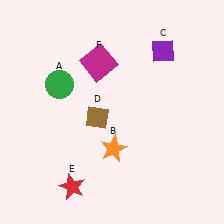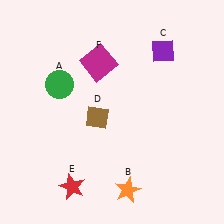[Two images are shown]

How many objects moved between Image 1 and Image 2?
1 object moved between the two images.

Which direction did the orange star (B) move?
The orange star (B) moved down.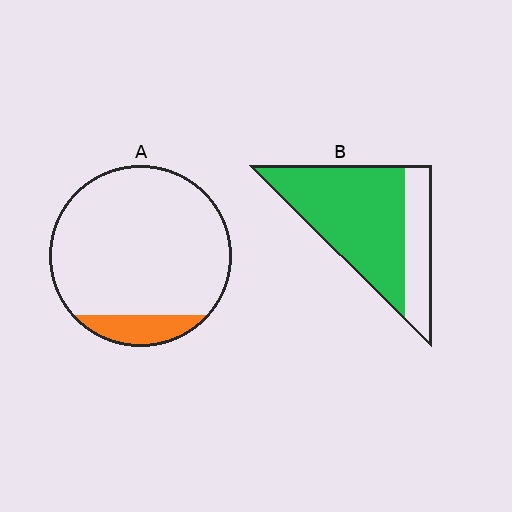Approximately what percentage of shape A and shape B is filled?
A is approximately 10% and B is approximately 75%.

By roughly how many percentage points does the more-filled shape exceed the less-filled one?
By roughly 60 percentage points (B over A).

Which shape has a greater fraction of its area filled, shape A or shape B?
Shape B.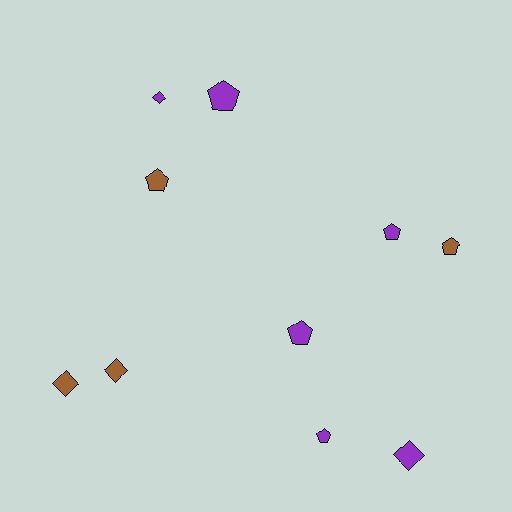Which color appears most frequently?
Purple, with 6 objects.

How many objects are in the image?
There are 10 objects.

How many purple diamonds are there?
There are 2 purple diamonds.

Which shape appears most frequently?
Pentagon, with 6 objects.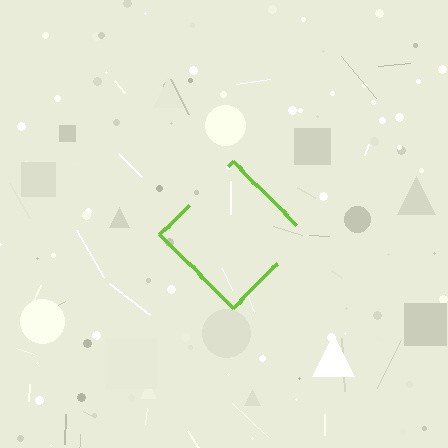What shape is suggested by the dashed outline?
The dashed outline suggests a diamond.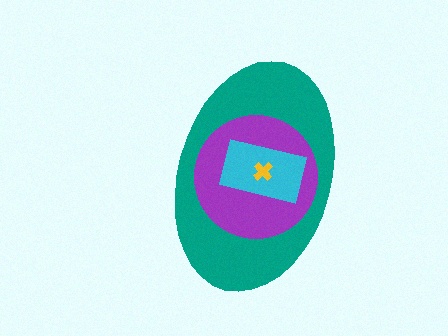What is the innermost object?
The yellow cross.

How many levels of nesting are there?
4.